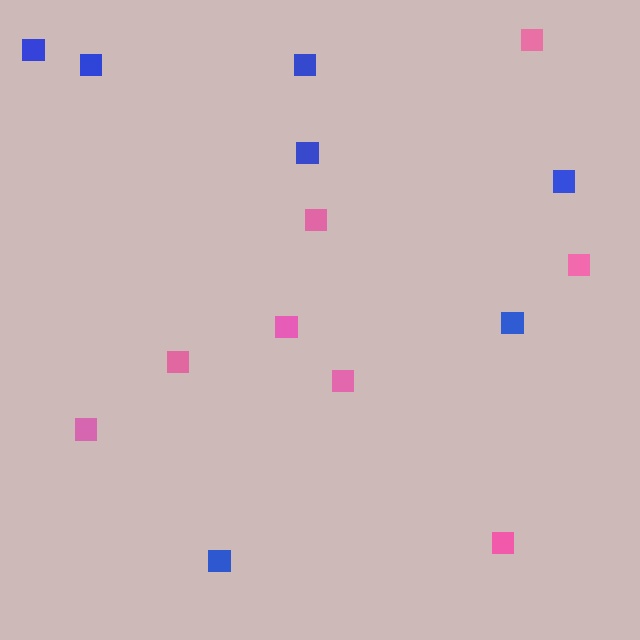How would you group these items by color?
There are 2 groups: one group of blue squares (7) and one group of pink squares (8).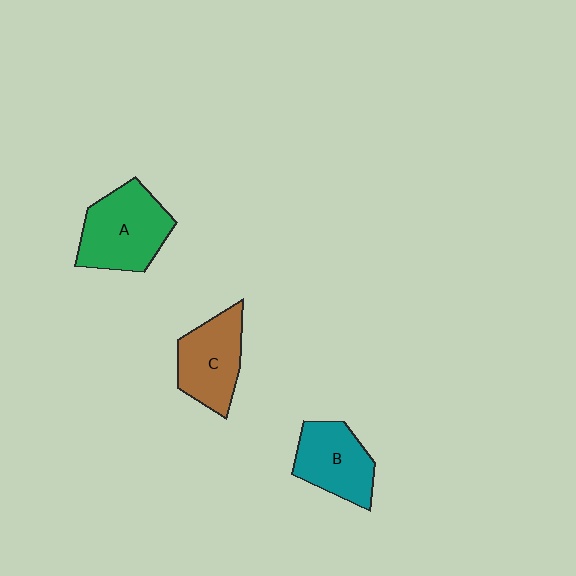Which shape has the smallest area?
Shape B (teal).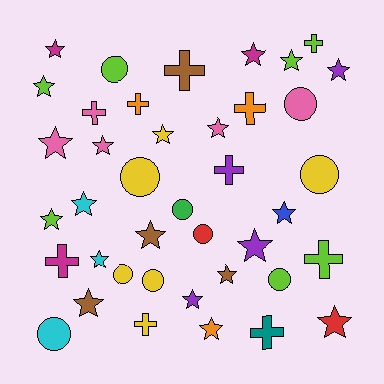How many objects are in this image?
There are 40 objects.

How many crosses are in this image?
There are 10 crosses.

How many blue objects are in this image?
There is 1 blue object.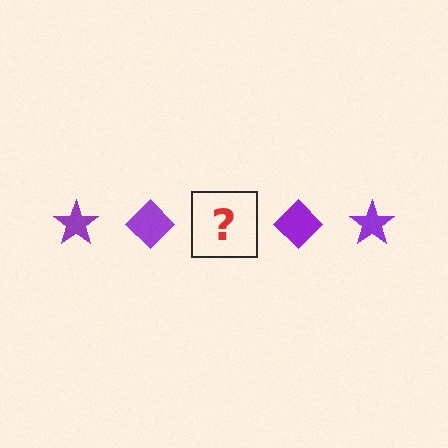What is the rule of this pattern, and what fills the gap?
The rule is that the pattern cycles through star, diamond shapes in purple. The gap should be filled with a purple star.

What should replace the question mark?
The question mark should be replaced with a purple star.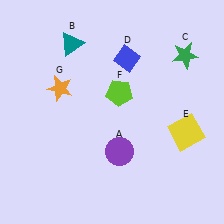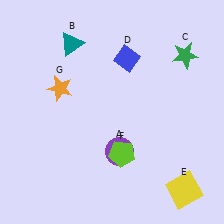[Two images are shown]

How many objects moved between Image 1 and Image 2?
2 objects moved between the two images.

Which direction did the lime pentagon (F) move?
The lime pentagon (F) moved down.